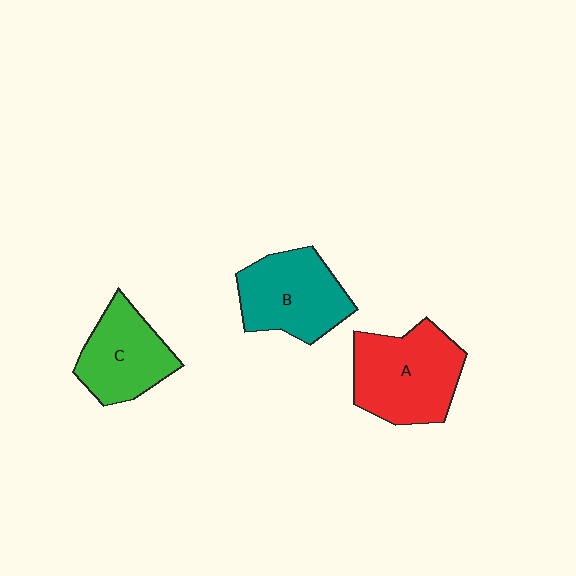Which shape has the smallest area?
Shape C (green).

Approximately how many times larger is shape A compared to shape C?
Approximately 1.3 times.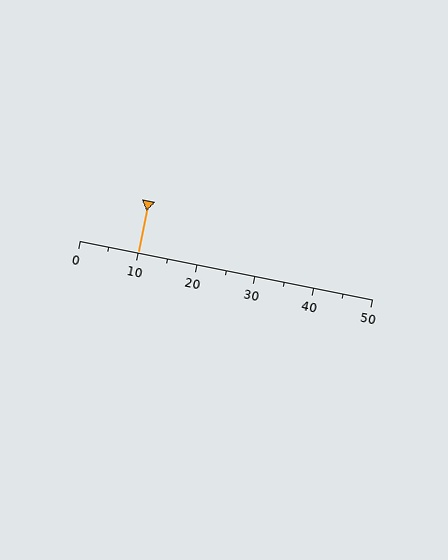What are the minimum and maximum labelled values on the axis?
The axis runs from 0 to 50.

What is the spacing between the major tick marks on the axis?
The major ticks are spaced 10 apart.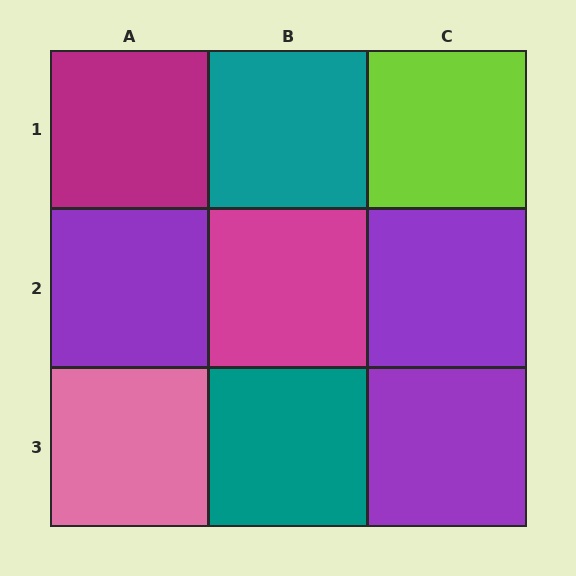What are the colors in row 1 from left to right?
Magenta, teal, lime.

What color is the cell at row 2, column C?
Purple.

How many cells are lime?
1 cell is lime.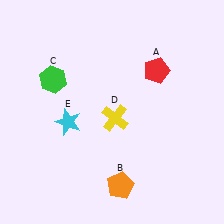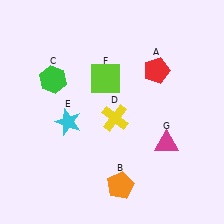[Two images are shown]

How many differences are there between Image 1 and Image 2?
There are 2 differences between the two images.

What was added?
A lime square (F), a magenta triangle (G) were added in Image 2.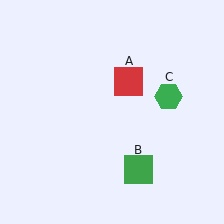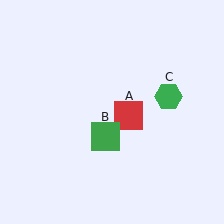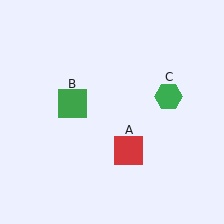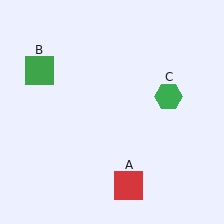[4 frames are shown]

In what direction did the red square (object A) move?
The red square (object A) moved down.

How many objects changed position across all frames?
2 objects changed position: red square (object A), green square (object B).